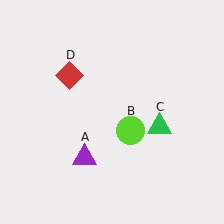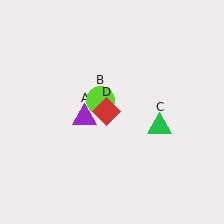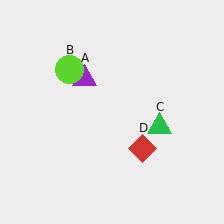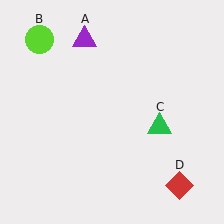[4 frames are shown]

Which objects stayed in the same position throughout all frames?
Green triangle (object C) remained stationary.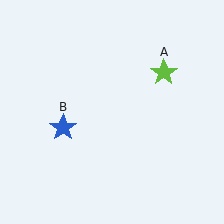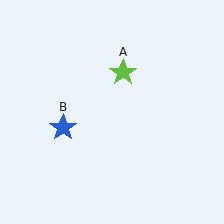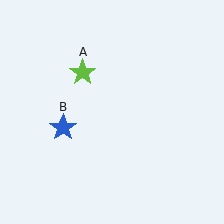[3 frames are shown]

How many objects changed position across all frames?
1 object changed position: lime star (object A).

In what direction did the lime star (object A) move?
The lime star (object A) moved left.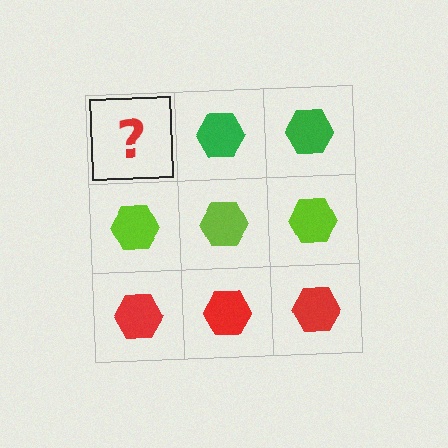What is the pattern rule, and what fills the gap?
The rule is that each row has a consistent color. The gap should be filled with a green hexagon.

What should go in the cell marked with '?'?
The missing cell should contain a green hexagon.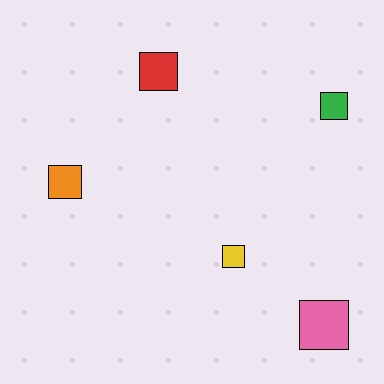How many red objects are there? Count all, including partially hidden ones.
There is 1 red object.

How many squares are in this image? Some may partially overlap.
There are 5 squares.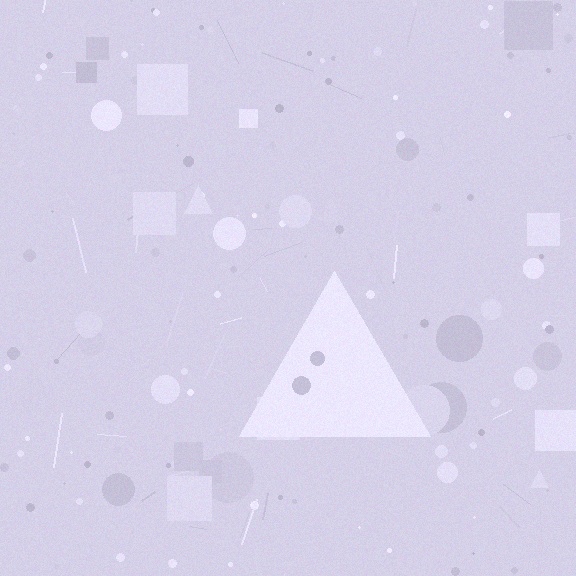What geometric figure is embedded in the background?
A triangle is embedded in the background.